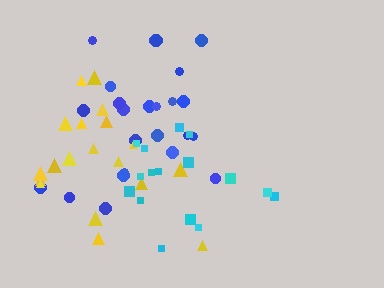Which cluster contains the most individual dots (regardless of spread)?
Blue (25).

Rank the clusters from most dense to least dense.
cyan, blue, yellow.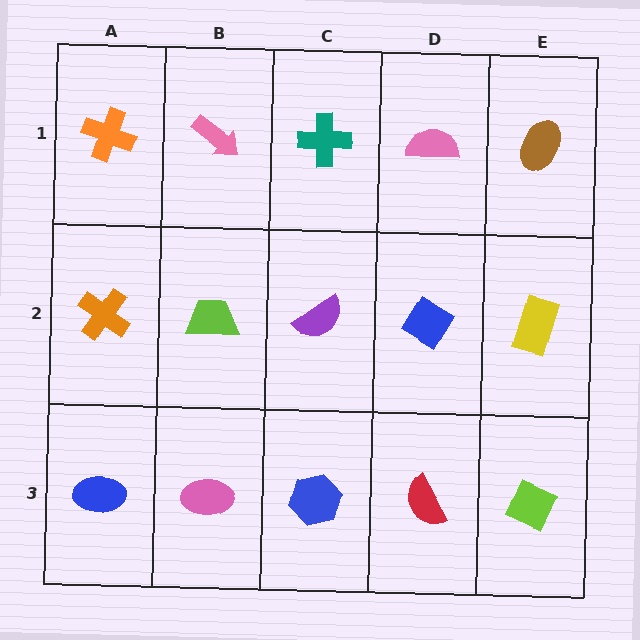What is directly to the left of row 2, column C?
A lime trapezoid.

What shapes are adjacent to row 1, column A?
An orange cross (row 2, column A), a pink arrow (row 1, column B).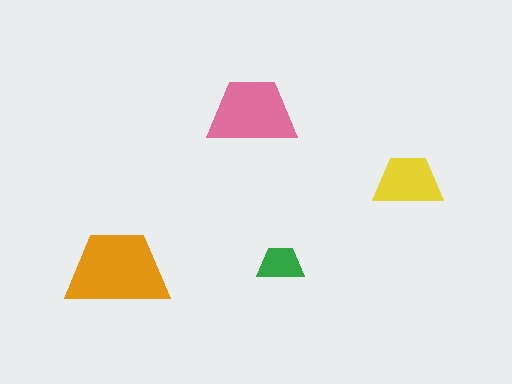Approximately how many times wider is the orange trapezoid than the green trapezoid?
About 2 times wider.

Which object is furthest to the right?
The yellow trapezoid is rightmost.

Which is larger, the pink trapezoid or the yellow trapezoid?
The pink one.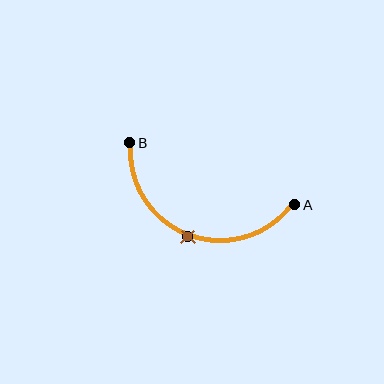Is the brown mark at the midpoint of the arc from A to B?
Yes. The brown mark lies on the arc at equal arc-length from both A and B — it is the arc midpoint.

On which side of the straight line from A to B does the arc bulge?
The arc bulges below the straight line connecting A and B.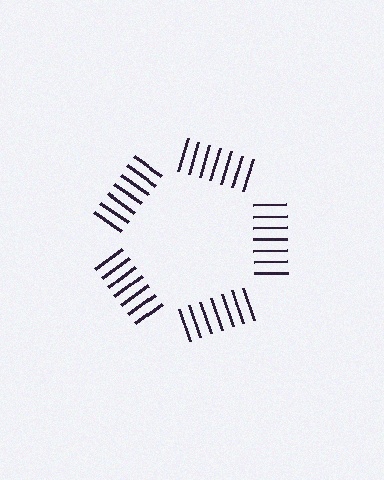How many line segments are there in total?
35 — 7 along each of the 5 edges.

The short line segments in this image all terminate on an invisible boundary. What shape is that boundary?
An illusory pentagon — the line segments terminate on its edges but no continuous stroke is drawn.